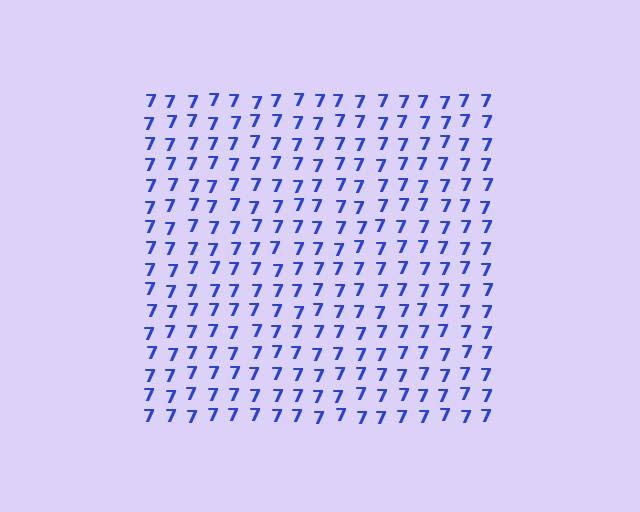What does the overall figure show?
The overall figure shows a square.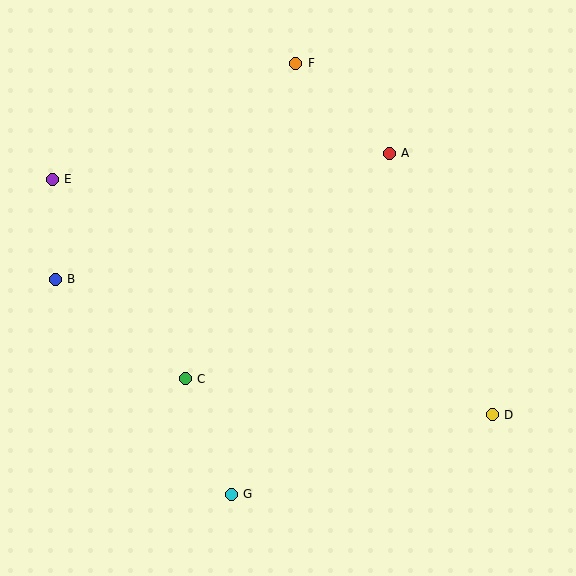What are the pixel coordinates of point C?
Point C is at (185, 379).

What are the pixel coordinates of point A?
Point A is at (389, 153).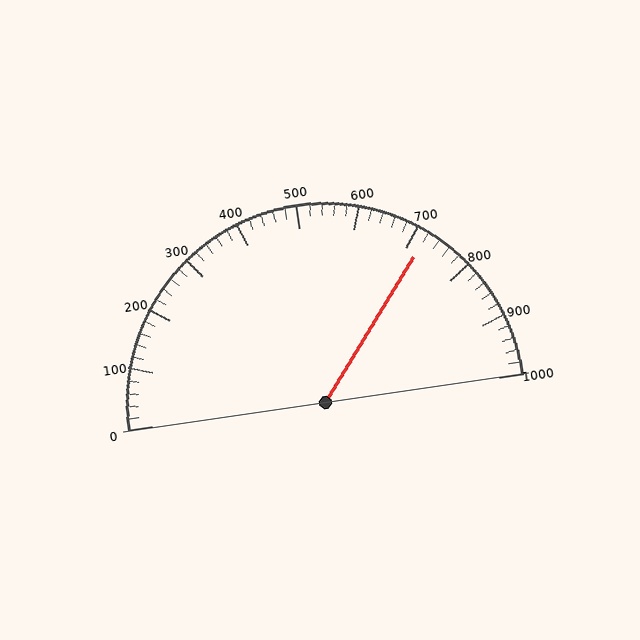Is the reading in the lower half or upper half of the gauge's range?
The reading is in the upper half of the range (0 to 1000).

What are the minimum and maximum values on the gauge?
The gauge ranges from 0 to 1000.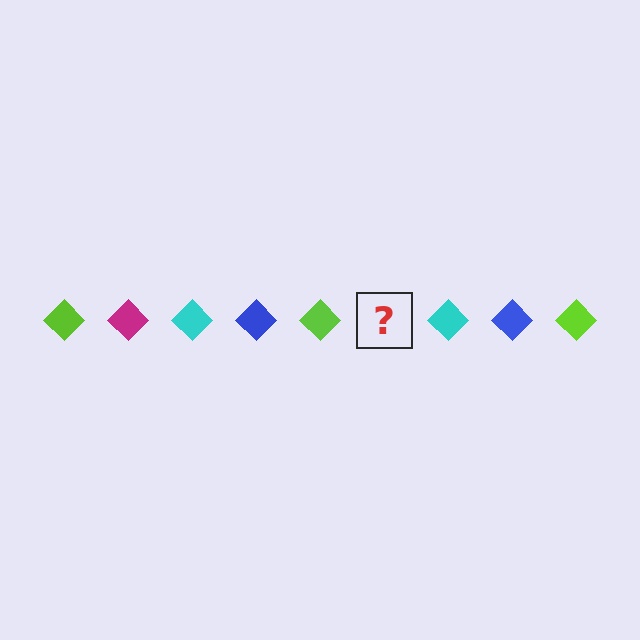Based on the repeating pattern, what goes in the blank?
The blank should be a magenta diamond.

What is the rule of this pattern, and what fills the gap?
The rule is that the pattern cycles through lime, magenta, cyan, blue diamonds. The gap should be filled with a magenta diamond.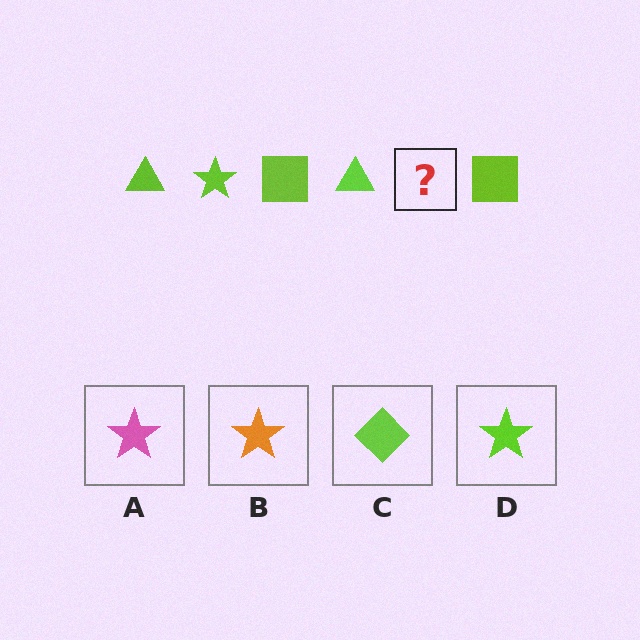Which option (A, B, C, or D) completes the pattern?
D.